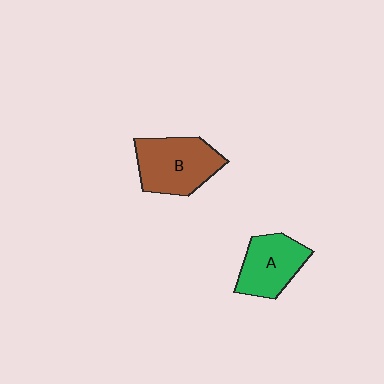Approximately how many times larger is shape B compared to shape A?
Approximately 1.2 times.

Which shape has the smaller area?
Shape A (green).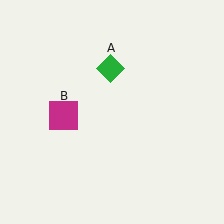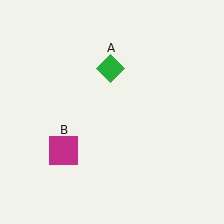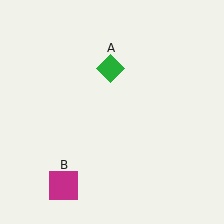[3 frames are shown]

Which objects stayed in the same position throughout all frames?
Green diamond (object A) remained stationary.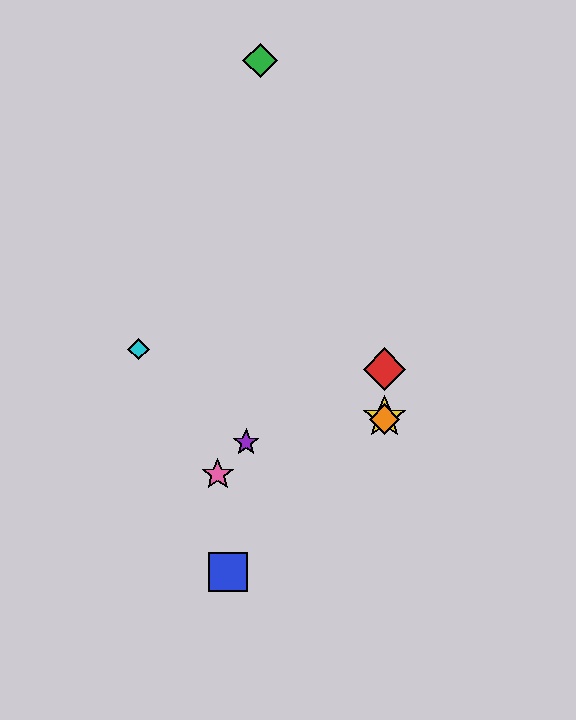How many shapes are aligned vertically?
3 shapes (the red diamond, the yellow star, the orange diamond) are aligned vertically.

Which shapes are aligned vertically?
The red diamond, the yellow star, the orange diamond are aligned vertically.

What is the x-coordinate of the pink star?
The pink star is at x≈218.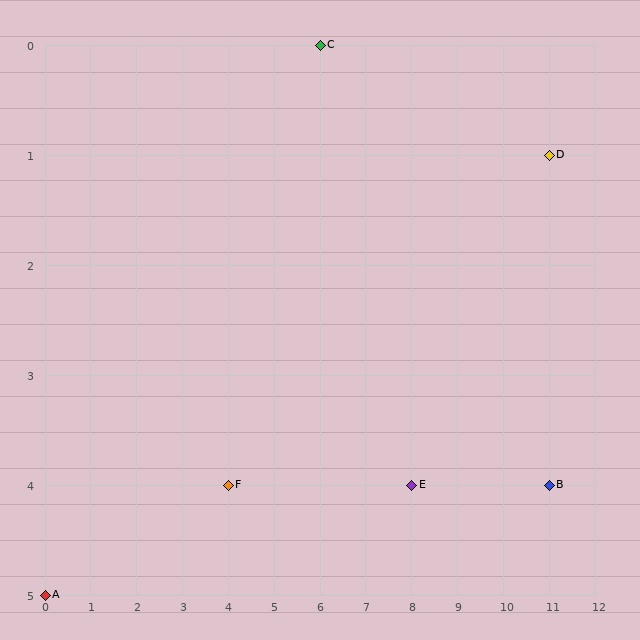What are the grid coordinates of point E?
Point E is at grid coordinates (8, 4).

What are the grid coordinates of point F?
Point F is at grid coordinates (4, 4).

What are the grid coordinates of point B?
Point B is at grid coordinates (11, 4).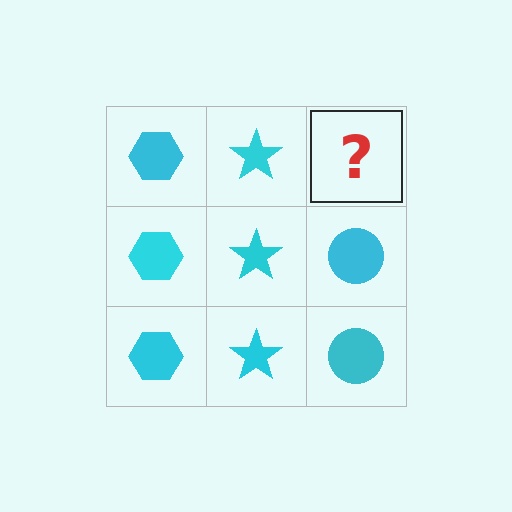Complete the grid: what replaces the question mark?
The question mark should be replaced with a cyan circle.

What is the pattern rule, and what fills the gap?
The rule is that each column has a consistent shape. The gap should be filled with a cyan circle.